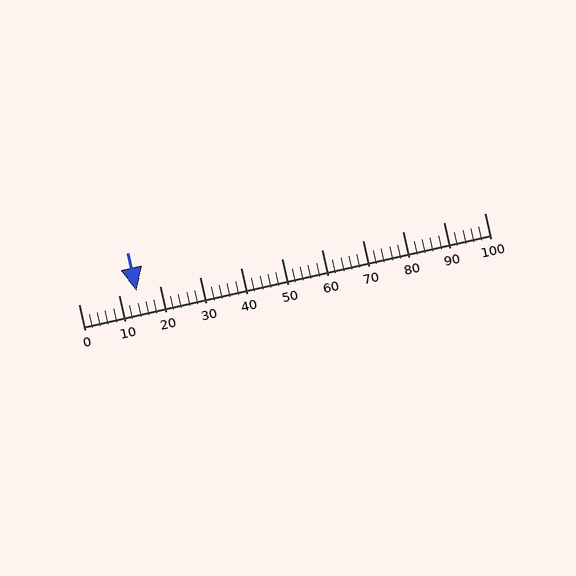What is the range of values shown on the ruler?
The ruler shows values from 0 to 100.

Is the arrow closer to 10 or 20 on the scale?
The arrow is closer to 10.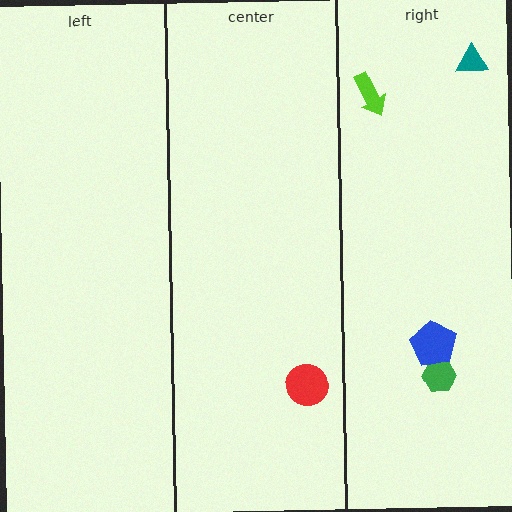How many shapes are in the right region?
4.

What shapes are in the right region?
The lime arrow, the green hexagon, the blue pentagon, the teal triangle.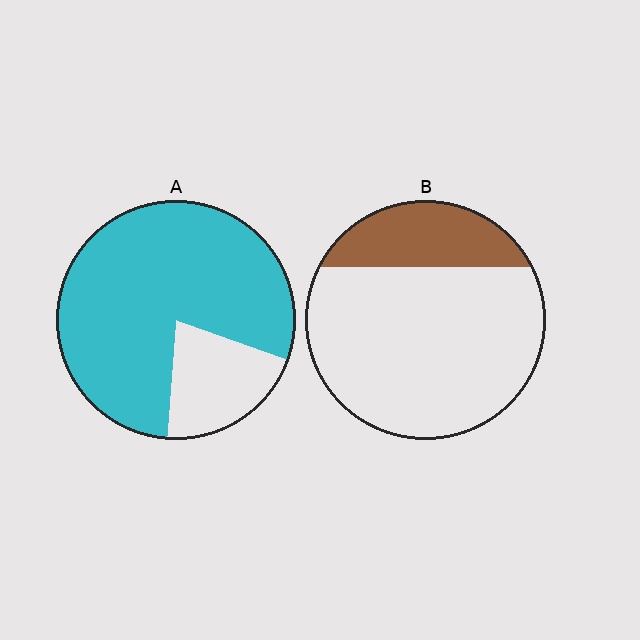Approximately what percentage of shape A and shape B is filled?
A is approximately 80% and B is approximately 25%.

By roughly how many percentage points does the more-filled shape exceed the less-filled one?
By roughly 55 percentage points (A over B).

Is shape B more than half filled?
No.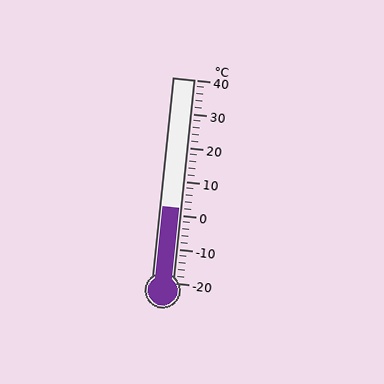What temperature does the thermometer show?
The thermometer shows approximately 2°C.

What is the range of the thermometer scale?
The thermometer scale ranges from -20°C to 40°C.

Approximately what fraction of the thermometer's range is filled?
The thermometer is filled to approximately 35% of its range.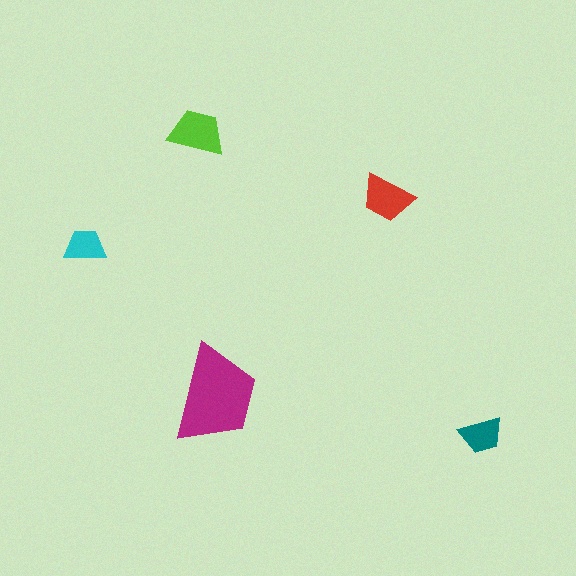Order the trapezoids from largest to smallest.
the magenta one, the lime one, the red one, the teal one, the cyan one.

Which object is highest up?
The lime trapezoid is topmost.